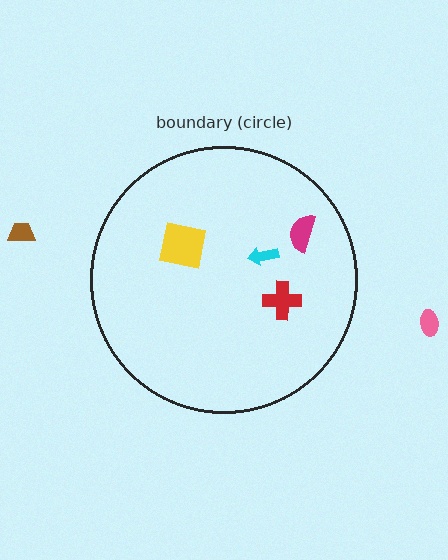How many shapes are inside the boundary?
4 inside, 2 outside.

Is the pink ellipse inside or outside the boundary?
Outside.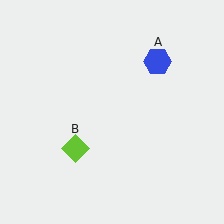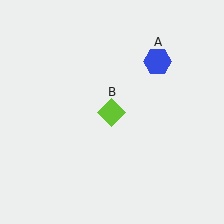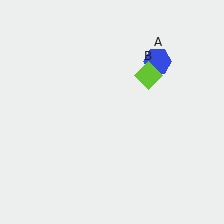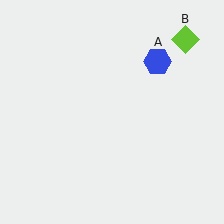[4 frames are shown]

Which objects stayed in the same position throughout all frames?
Blue hexagon (object A) remained stationary.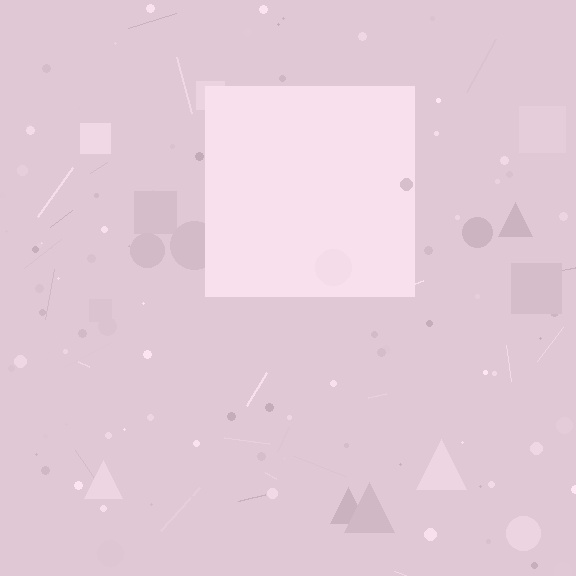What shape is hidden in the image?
A square is hidden in the image.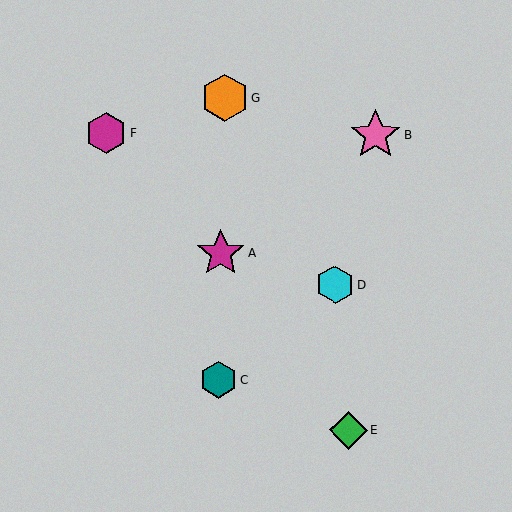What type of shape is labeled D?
Shape D is a cyan hexagon.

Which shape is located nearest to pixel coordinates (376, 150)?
The pink star (labeled B) at (375, 135) is nearest to that location.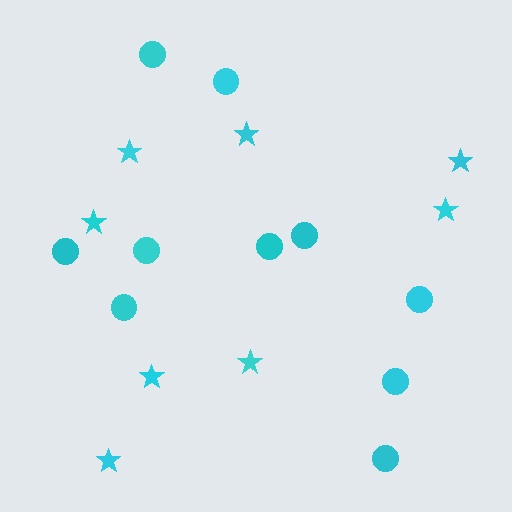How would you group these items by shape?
There are 2 groups: one group of circles (10) and one group of stars (8).